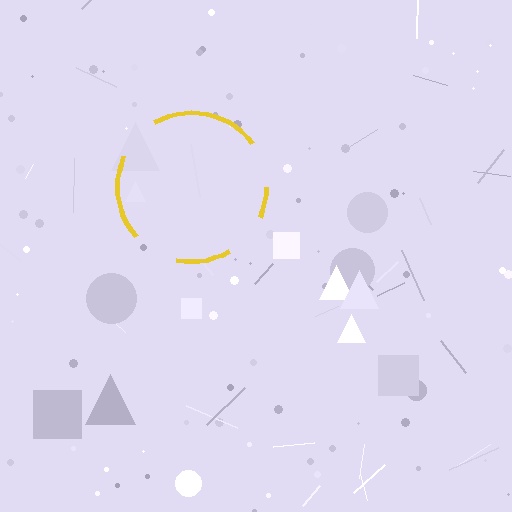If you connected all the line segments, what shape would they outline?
They would outline a circle.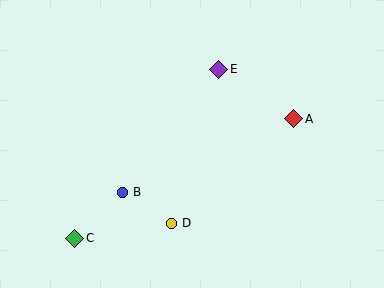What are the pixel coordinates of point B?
Point B is at (122, 192).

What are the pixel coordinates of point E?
Point E is at (219, 70).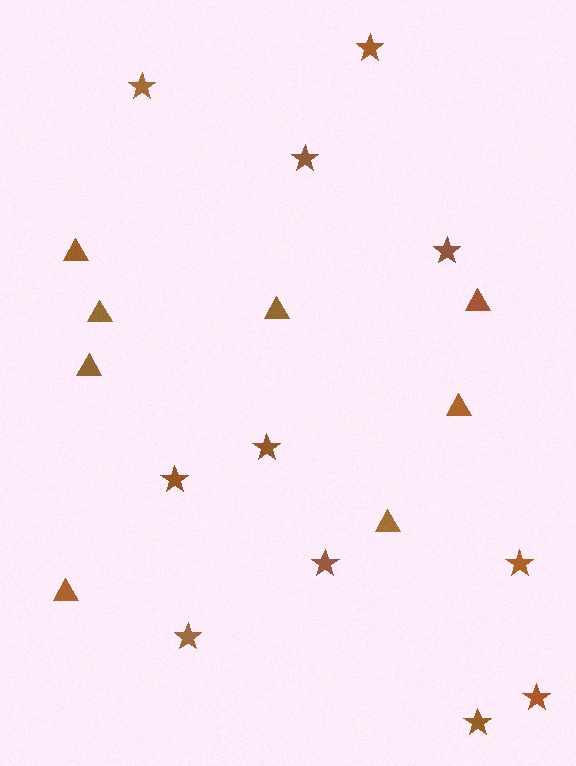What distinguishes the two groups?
There are 2 groups: one group of triangles (8) and one group of stars (11).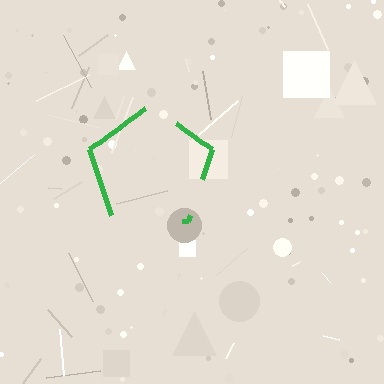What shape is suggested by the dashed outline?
The dashed outline suggests a pentagon.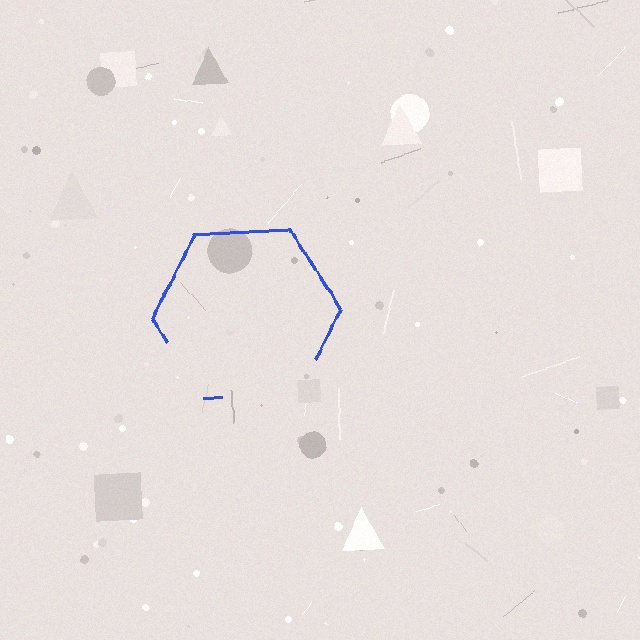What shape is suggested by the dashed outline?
The dashed outline suggests a hexagon.